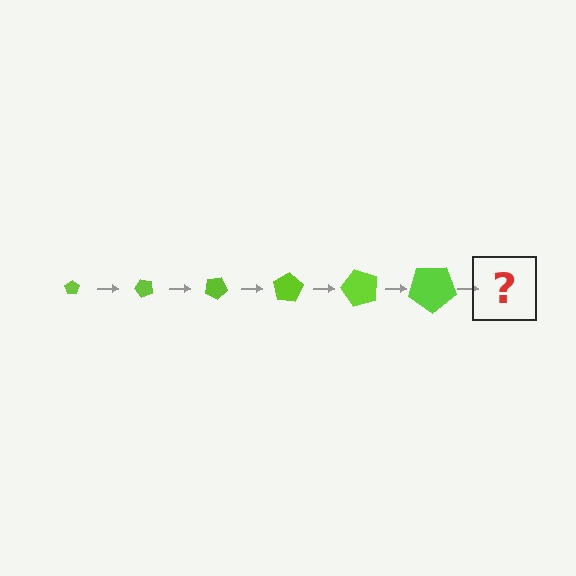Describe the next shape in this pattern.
It should be a pentagon, larger than the previous one and rotated 300 degrees from the start.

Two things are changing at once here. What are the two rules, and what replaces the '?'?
The two rules are that the pentagon grows larger each step and it rotates 50 degrees each step. The '?' should be a pentagon, larger than the previous one and rotated 300 degrees from the start.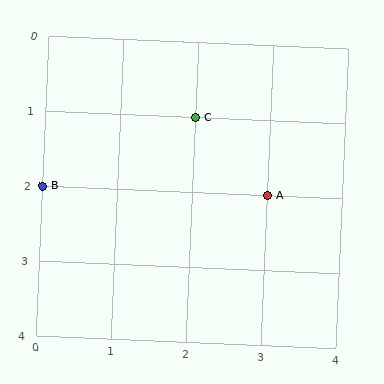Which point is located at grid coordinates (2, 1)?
Point C is at (2, 1).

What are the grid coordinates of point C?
Point C is at grid coordinates (2, 1).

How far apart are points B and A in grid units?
Points B and A are 3 columns apart.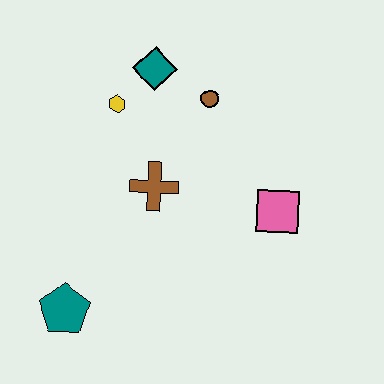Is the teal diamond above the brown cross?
Yes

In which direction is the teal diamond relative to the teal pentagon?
The teal diamond is above the teal pentagon.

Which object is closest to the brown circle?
The teal diamond is closest to the brown circle.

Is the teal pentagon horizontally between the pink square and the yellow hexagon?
No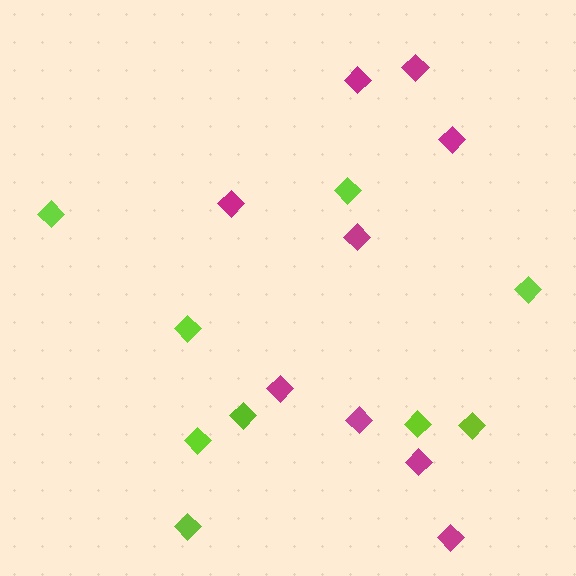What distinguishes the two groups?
There are 2 groups: one group of magenta diamonds (9) and one group of lime diamonds (9).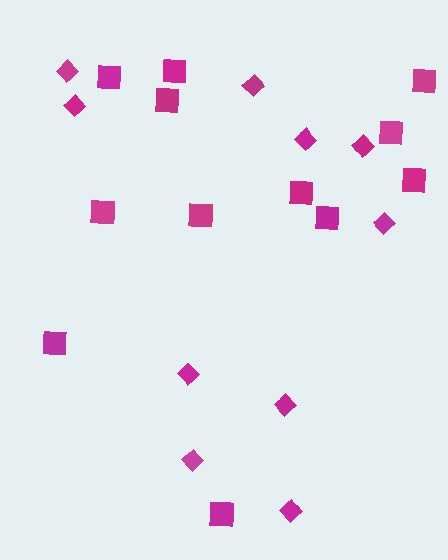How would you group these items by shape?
There are 2 groups: one group of squares (12) and one group of diamonds (10).